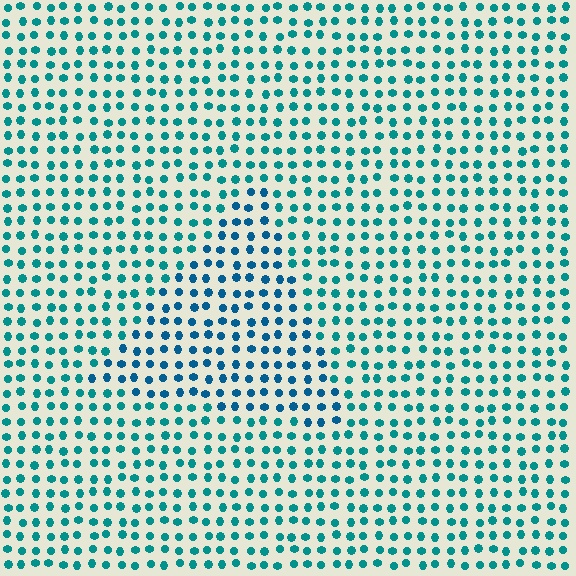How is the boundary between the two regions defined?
The boundary is defined purely by a slight shift in hue (about 24 degrees). Spacing, size, and orientation are identical on both sides.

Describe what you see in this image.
The image is filled with small teal elements in a uniform arrangement. A triangle-shaped region is visible where the elements are tinted to a slightly different hue, forming a subtle color boundary.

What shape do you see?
I see a triangle.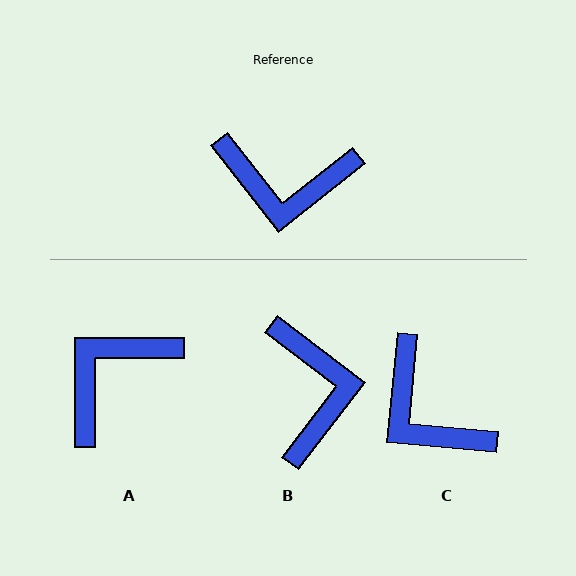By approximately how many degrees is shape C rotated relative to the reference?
Approximately 44 degrees clockwise.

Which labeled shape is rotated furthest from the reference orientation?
A, about 128 degrees away.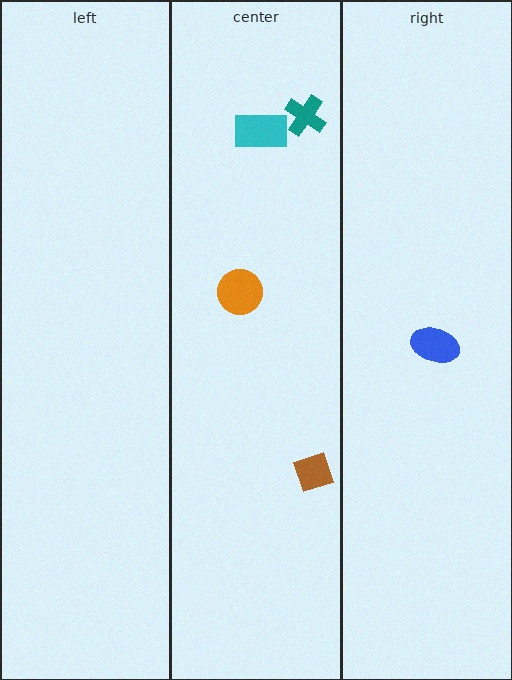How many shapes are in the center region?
4.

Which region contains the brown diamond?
The center region.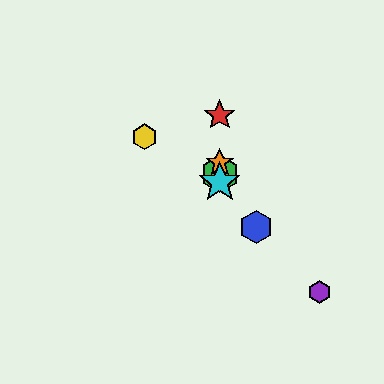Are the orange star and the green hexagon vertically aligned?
Yes, both are at x≈220.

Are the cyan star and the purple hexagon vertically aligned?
No, the cyan star is at x≈220 and the purple hexagon is at x≈319.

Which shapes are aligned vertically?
The red star, the green hexagon, the orange star, the cyan star are aligned vertically.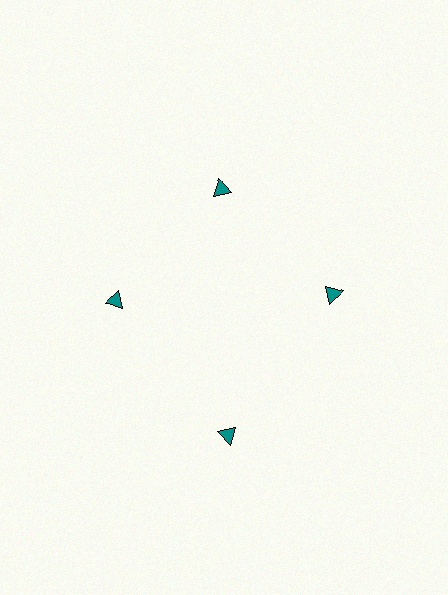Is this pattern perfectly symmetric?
No. The 4 teal triangles are arranged in a ring, but one element near the 6 o'clock position is pushed outward from the center, breaking the 4-fold rotational symmetry.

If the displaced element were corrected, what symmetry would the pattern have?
It would have 4-fold rotational symmetry — the pattern would map onto itself every 90 degrees.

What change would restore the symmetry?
The symmetry would be restored by moving it inward, back onto the ring so that all 4 triangles sit at equal angles and equal distance from the center.